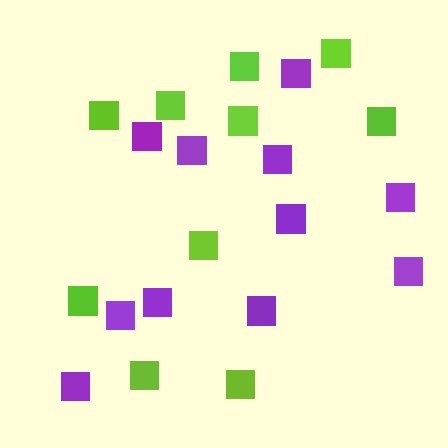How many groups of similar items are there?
There are 2 groups: one group of lime squares (10) and one group of purple squares (11).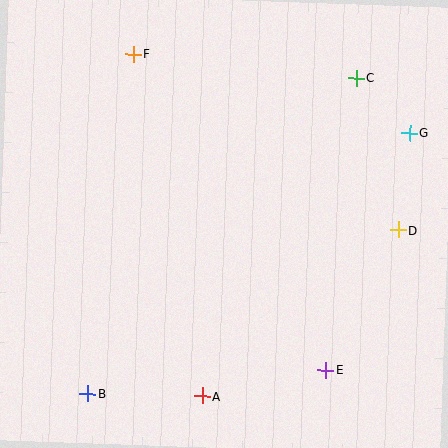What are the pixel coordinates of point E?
Point E is at (326, 370).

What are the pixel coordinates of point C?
Point C is at (356, 78).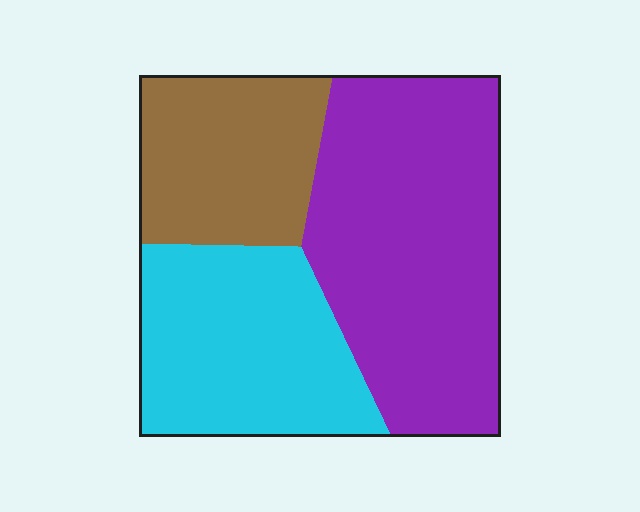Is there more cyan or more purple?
Purple.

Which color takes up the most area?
Purple, at roughly 45%.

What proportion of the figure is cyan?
Cyan covers 30% of the figure.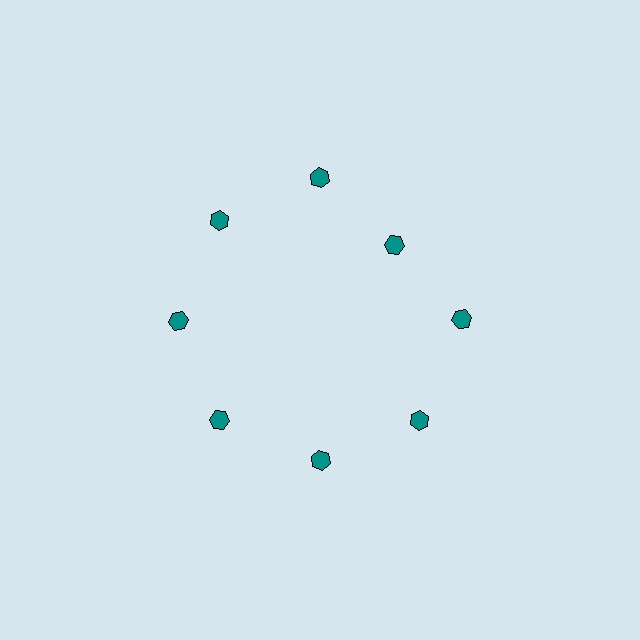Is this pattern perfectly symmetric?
No. The 8 teal hexagons are arranged in a ring, but one element near the 2 o'clock position is pulled inward toward the center, breaking the 8-fold rotational symmetry.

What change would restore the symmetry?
The symmetry would be restored by moving it outward, back onto the ring so that all 8 hexagons sit at equal angles and equal distance from the center.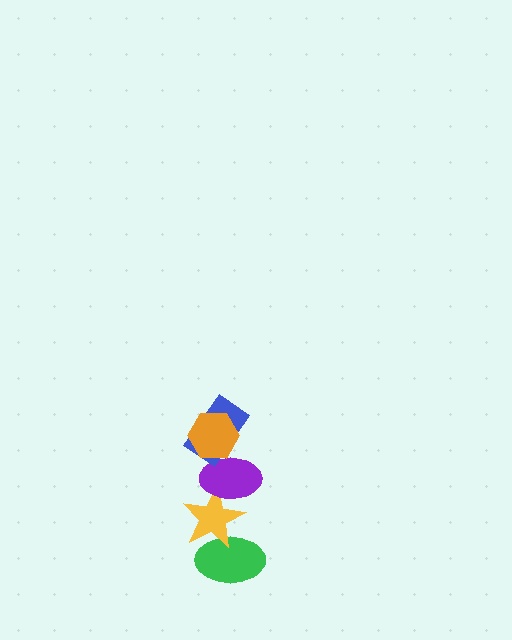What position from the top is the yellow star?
The yellow star is 4th from the top.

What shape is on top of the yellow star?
The purple ellipse is on top of the yellow star.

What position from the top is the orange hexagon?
The orange hexagon is 1st from the top.